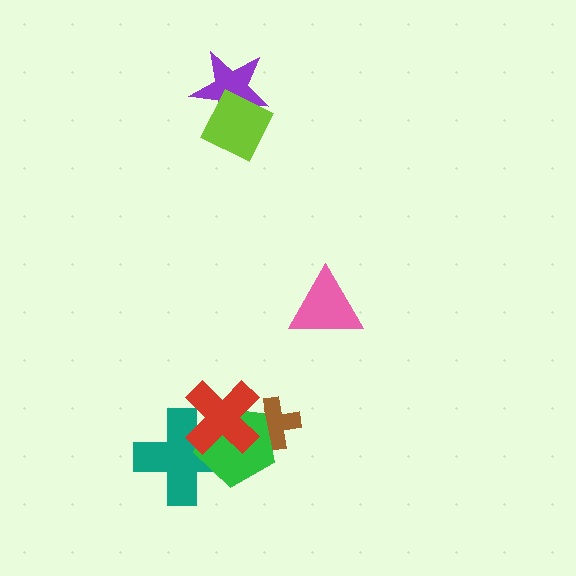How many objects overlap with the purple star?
1 object overlaps with the purple star.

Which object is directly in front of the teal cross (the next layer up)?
The green pentagon is directly in front of the teal cross.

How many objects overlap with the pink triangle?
0 objects overlap with the pink triangle.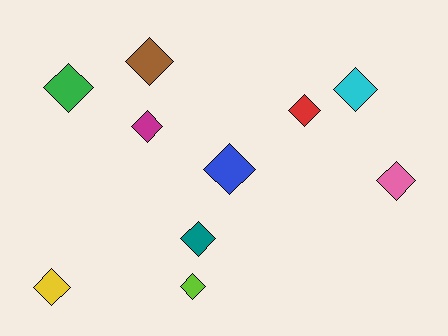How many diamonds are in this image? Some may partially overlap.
There are 10 diamonds.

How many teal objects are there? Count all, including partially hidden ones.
There is 1 teal object.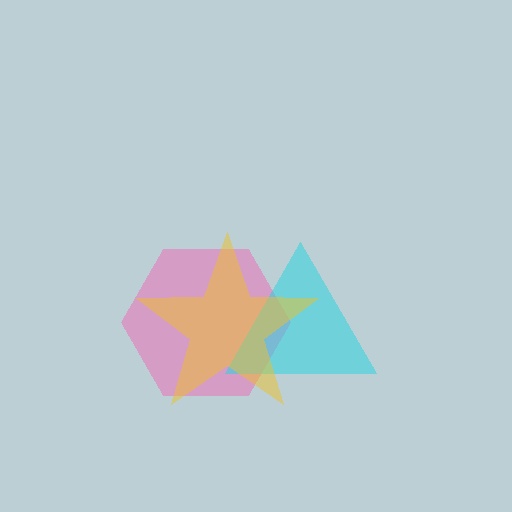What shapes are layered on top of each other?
The layered shapes are: a pink hexagon, a cyan triangle, a yellow star.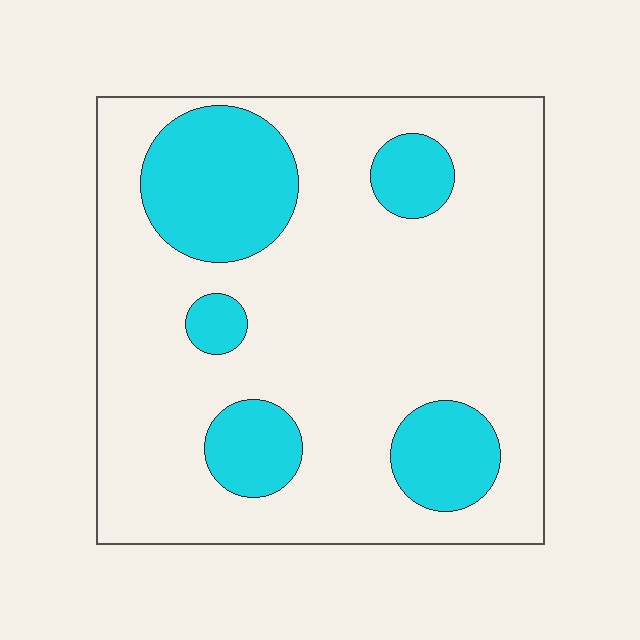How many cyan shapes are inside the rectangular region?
5.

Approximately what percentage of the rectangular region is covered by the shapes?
Approximately 25%.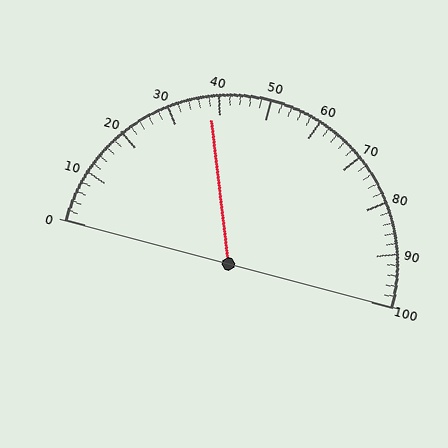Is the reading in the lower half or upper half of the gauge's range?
The reading is in the lower half of the range (0 to 100).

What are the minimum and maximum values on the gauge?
The gauge ranges from 0 to 100.